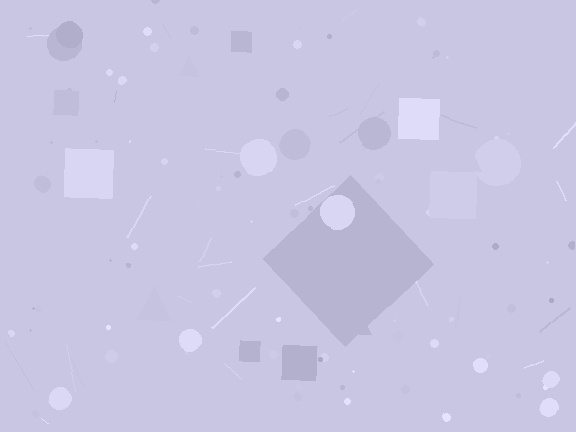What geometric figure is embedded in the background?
A diamond is embedded in the background.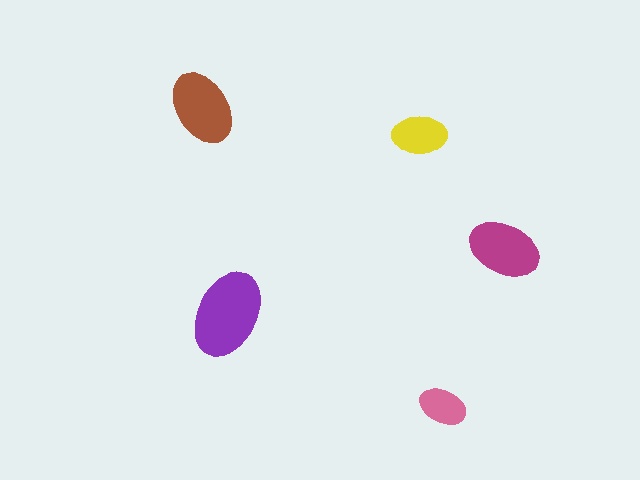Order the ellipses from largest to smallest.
the purple one, the brown one, the magenta one, the yellow one, the pink one.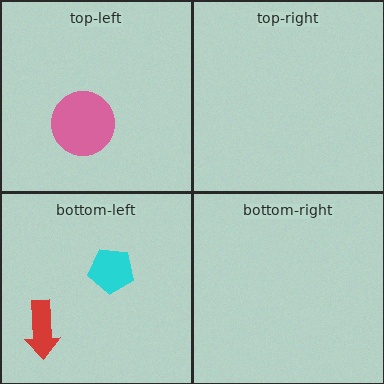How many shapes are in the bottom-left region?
2.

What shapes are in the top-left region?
The pink circle.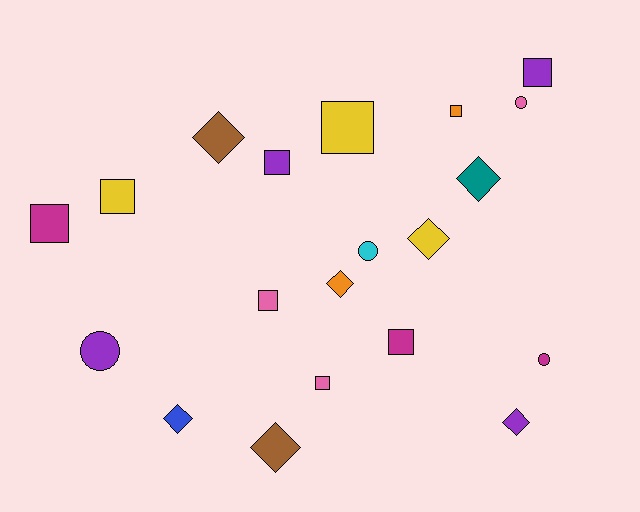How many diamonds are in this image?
There are 7 diamonds.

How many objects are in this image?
There are 20 objects.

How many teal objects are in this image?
There is 1 teal object.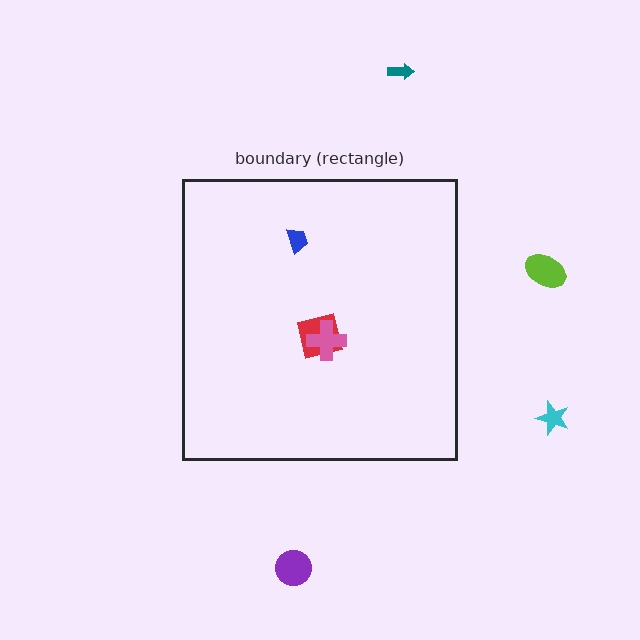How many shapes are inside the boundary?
3 inside, 4 outside.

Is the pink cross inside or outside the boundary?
Inside.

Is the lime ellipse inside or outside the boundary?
Outside.